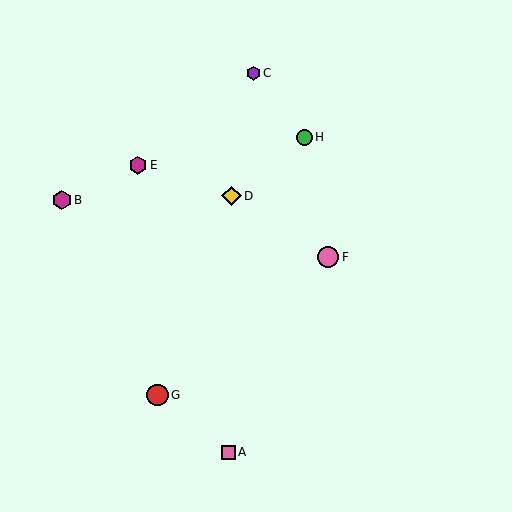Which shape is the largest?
The red circle (labeled G) is the largest.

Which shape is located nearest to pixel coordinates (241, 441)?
The pink square (labeled A) at (228, 452) is nearest to that location.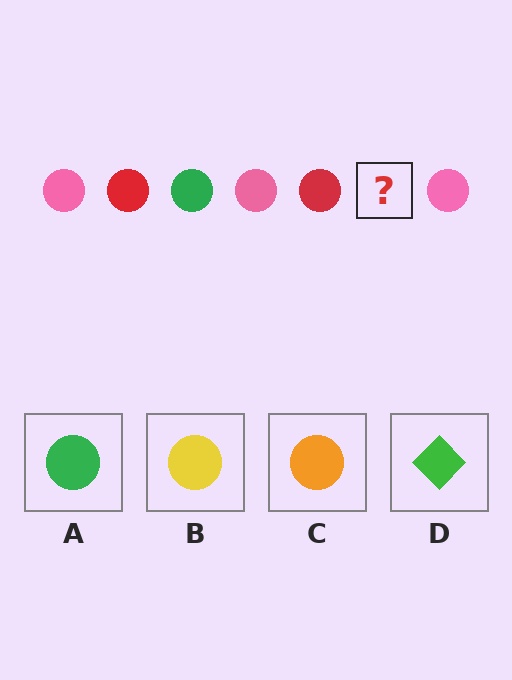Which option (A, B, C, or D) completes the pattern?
A.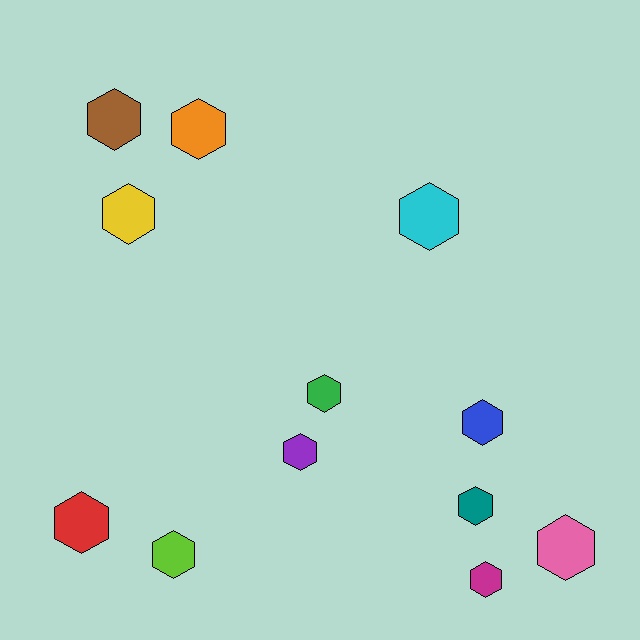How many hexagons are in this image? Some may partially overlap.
There are 12 hexagons.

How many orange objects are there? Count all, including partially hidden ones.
There is 1 orange object.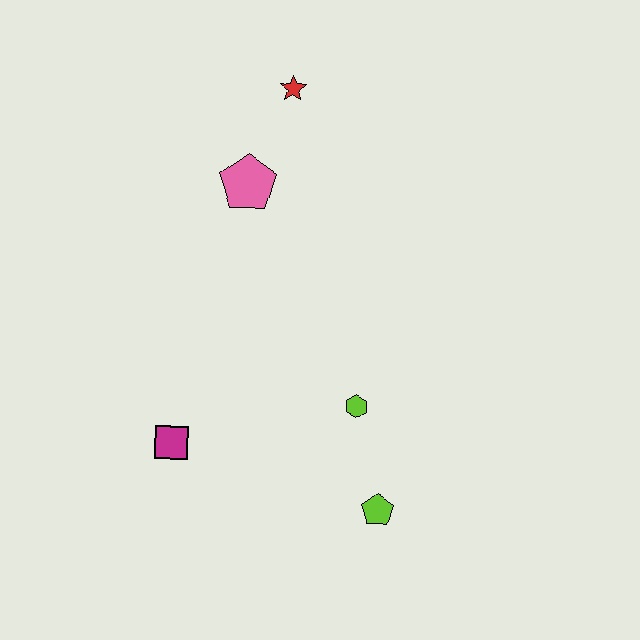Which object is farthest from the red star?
The lime pentagon is farthest from the red star.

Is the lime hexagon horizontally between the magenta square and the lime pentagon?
Yes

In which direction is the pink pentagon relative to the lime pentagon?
The pink pentagon is above the lime pentagon.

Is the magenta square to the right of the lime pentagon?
No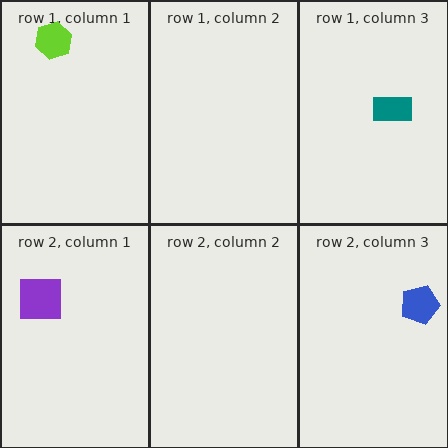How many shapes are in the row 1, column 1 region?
1.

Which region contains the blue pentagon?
The row 2, column 3 region.